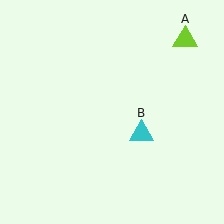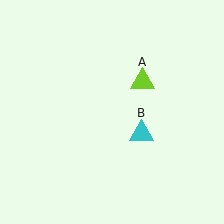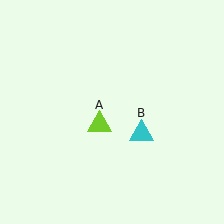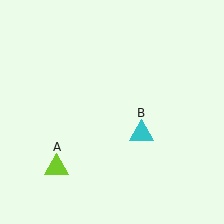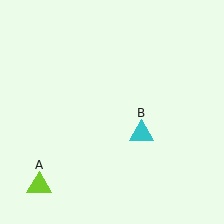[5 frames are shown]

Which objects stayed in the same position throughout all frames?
Cyan triangle (object B) remained stationary.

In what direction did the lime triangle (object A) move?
The lime triangle (object A) moved down and to the left.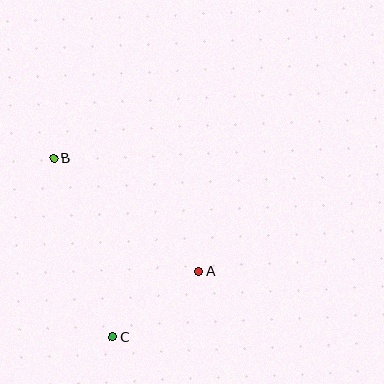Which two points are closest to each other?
Points A and C are closest to each other.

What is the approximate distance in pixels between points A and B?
The distance between A and B is approximately 184 pixels.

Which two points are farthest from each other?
Points B and C are farthest from each other.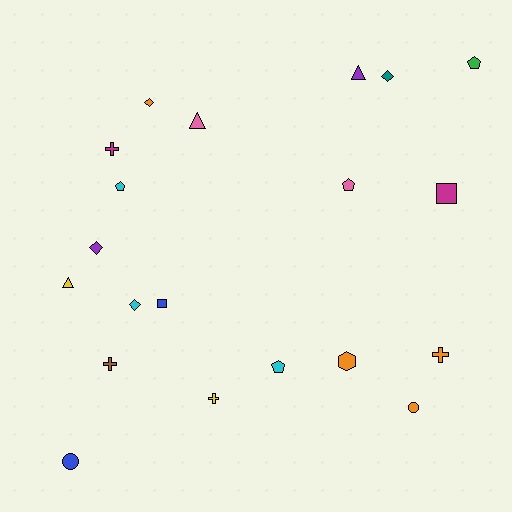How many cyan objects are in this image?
There are 3 cyan objects.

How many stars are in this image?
There are no stars.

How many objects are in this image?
There are 20 objects.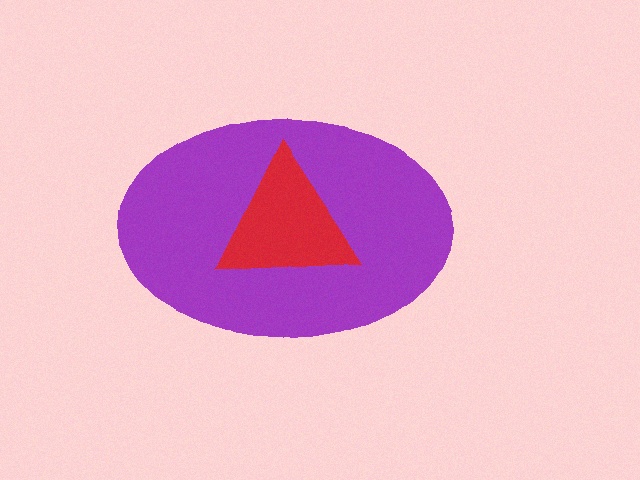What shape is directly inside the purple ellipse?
The red triangle.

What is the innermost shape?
The red triangle.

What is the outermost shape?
The purple ellipse.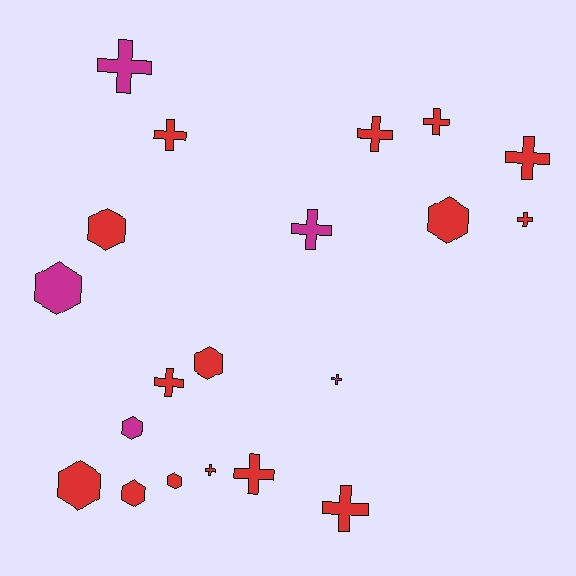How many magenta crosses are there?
There are 3 magenta crosses.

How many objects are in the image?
There are 20 objects.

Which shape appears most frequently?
Cross, with 12 objects.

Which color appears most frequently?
Red, with 15 objects.